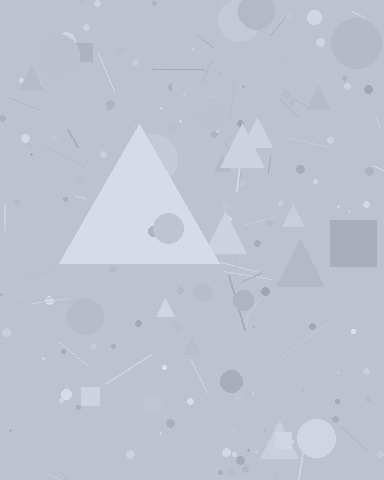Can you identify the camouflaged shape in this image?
The camouflaged shape is a triangle.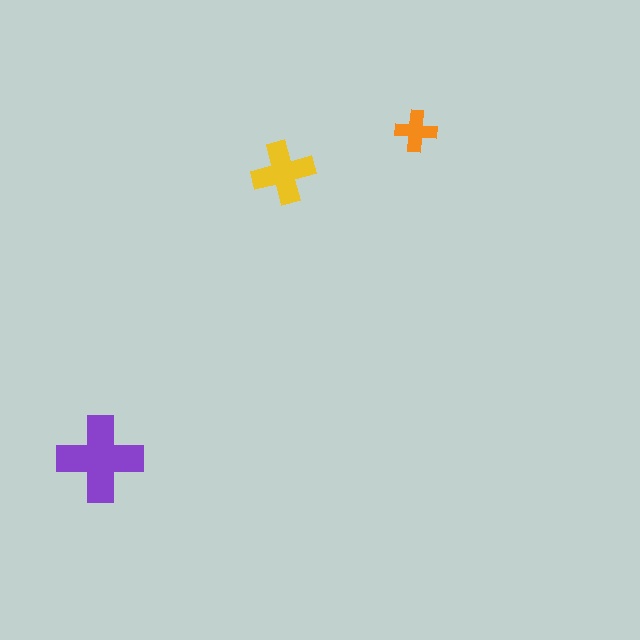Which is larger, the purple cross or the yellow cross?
The purple one.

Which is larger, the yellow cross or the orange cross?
The yellow one.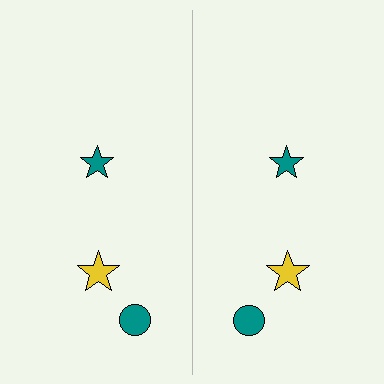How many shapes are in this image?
There are 6 shapes in this image.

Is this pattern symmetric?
Yes, this pattern has bilateral (reflection) symmetry.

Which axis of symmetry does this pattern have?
The pattern has a vertical axis of symmetry running through the center of the image.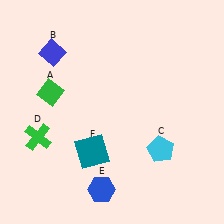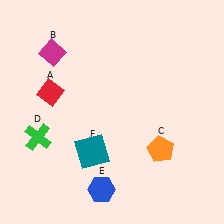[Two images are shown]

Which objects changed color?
A changed from green to red. B changed from blue to magenta. C changed from cyan to orange.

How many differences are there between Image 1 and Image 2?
There are 3 differences between the two images.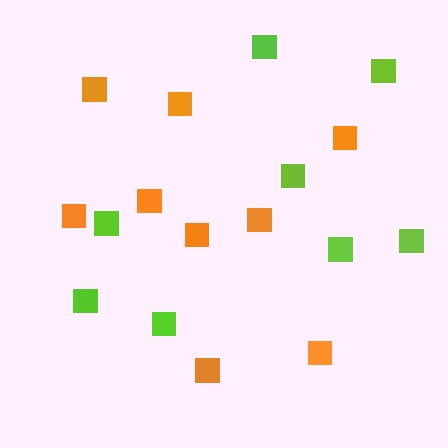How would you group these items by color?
There are 2 groups: one group of orange squares (9) and one group of lime squares (8).